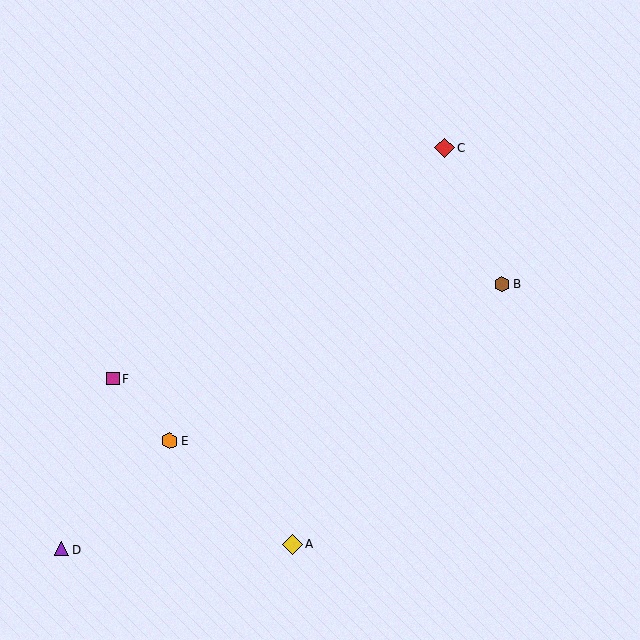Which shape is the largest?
The yellow diamond (labeled A) is the largest.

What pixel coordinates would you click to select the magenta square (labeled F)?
Click at (113, 379) to select the magenta square F.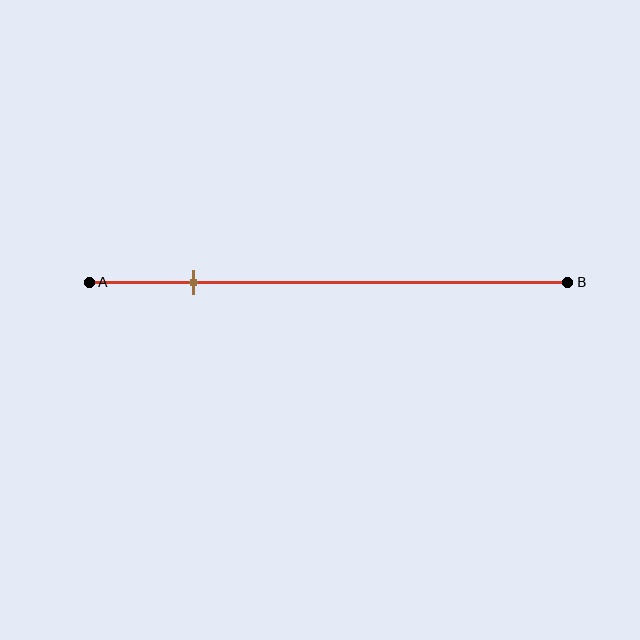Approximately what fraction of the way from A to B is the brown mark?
The brown mark is approximately 20% of the way from A to B.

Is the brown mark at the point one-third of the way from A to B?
No, the mark is at about 20% from A, not at the 33% one-third point.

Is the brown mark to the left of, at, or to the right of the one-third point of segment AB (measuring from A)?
The brown mark is to the left of the one-third point of segment AB.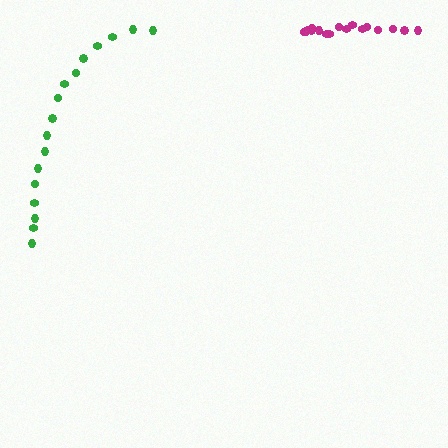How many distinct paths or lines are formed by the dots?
There are 2 distinct paths.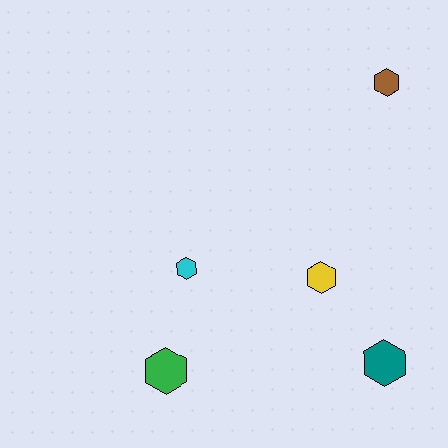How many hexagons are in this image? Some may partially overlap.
There are 5 hexagons.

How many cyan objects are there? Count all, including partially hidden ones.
There is 1 cyan object.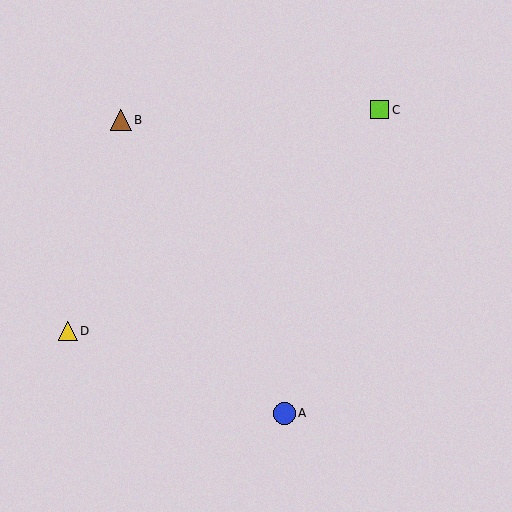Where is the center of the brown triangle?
The center of the brown triangle is at (121, 120).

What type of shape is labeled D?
Shape D is a yellow triangle.